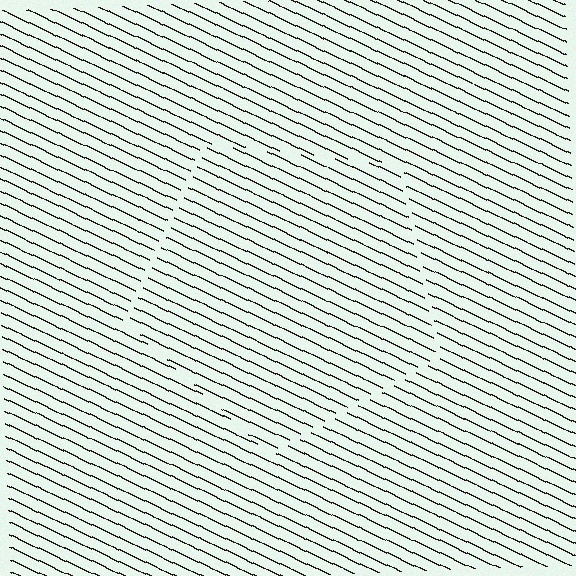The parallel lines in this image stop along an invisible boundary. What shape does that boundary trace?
An illusory pentagon. The interior of the shape contains the same grating, shifted by half a period — the contour is defined by the phase discontinuity where line-ends from the inner and outer gratings abut.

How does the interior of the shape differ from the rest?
The interior of the shape contains the same grating, shifted by half a period — the contour is defined by the phase discontinuity where line-ends from the inner and outer gratings abut.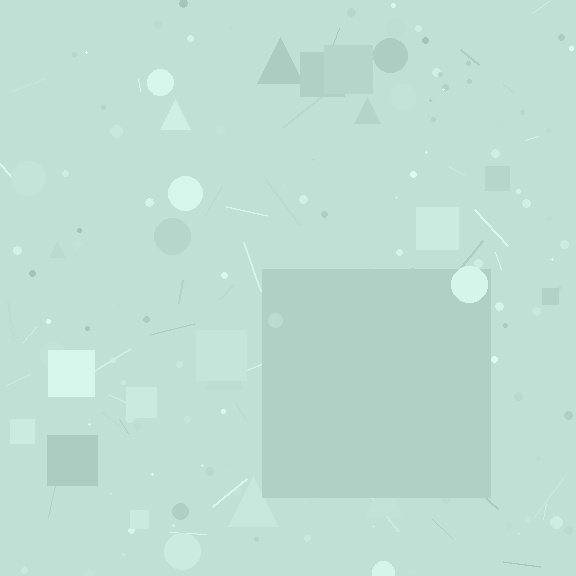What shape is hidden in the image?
A square is hidden in the image.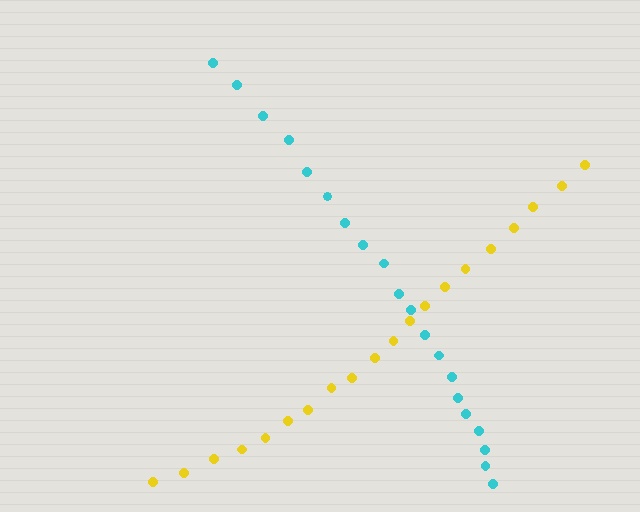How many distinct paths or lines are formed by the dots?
There are 2 distinct paths.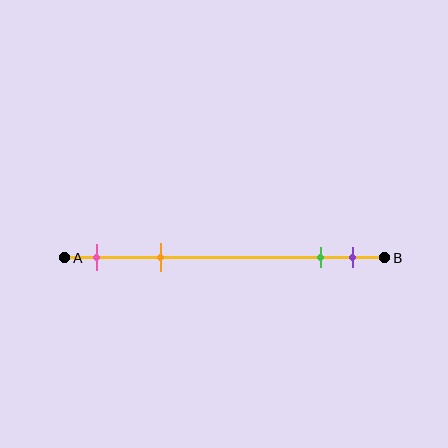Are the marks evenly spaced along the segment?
No, the marks are not evenly spaced.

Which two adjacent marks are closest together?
The green and purple marks are the closest adjacent pair.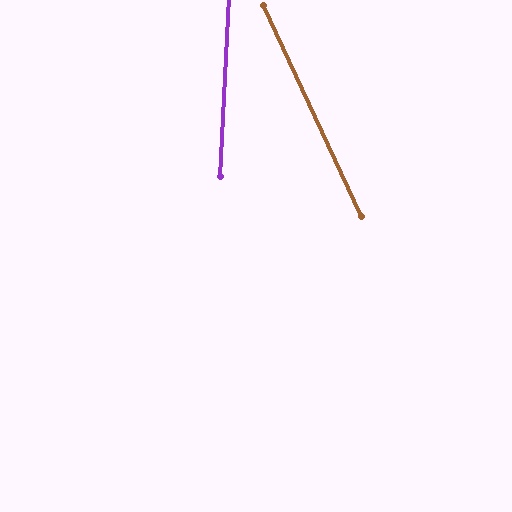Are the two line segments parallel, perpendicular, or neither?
Neither parallel nor perpendicular — they differ by about 28°.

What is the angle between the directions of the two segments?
Approximately 28 degrees.